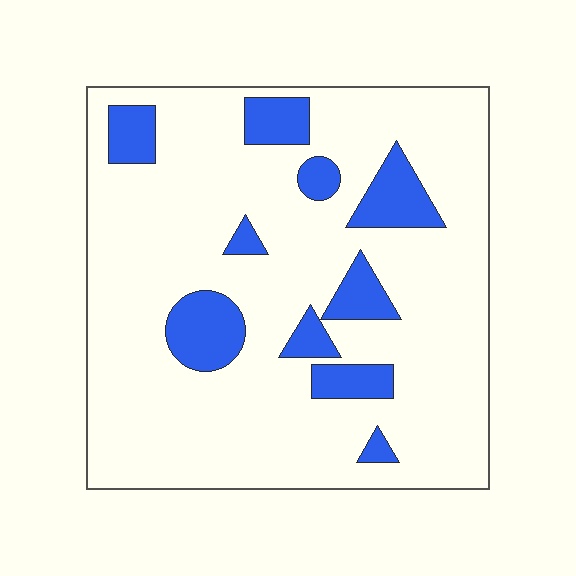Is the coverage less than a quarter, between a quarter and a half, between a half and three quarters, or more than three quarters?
Less than a quarter.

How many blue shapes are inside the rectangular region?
10.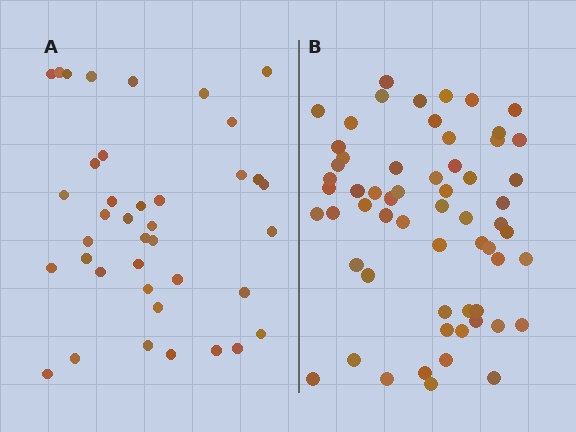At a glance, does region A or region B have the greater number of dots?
Region B (the right region) has more dots.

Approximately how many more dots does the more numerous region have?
Region B has approximately 20 more dots than region A.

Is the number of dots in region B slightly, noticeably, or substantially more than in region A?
Region B has substantially more. The ratio is roughly 1.5 to 1.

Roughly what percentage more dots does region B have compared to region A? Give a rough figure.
About 55% more.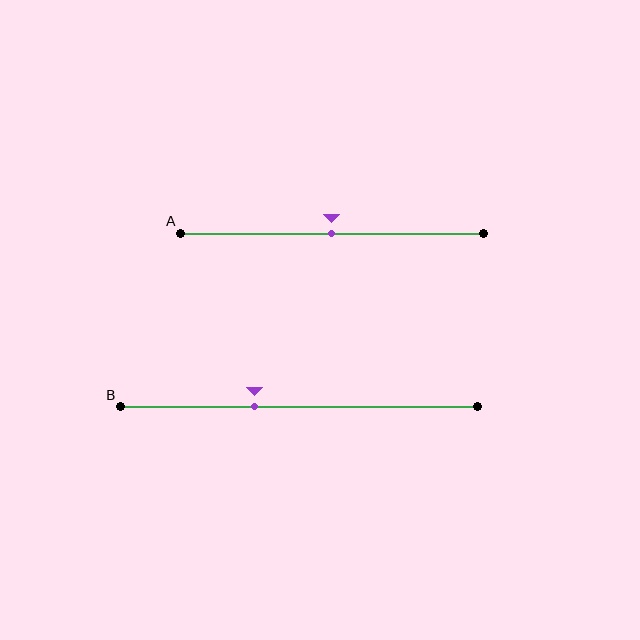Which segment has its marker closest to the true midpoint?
Segment A has its marker closest to the true midpoint.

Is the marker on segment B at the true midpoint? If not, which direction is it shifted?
No, the marker on segment B is shifted to the left by about 13% of the segment length.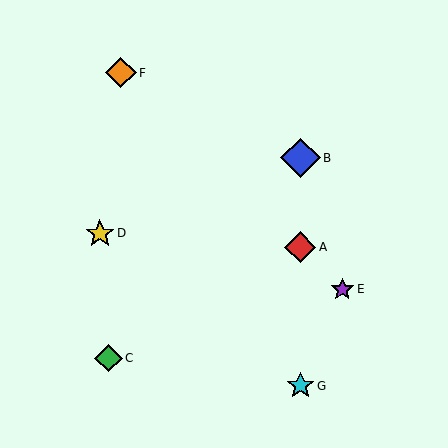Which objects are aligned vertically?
Objects A, B, G are aligned vertically.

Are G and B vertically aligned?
Yes, both are at x≈300.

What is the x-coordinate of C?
Object C is at x≈109.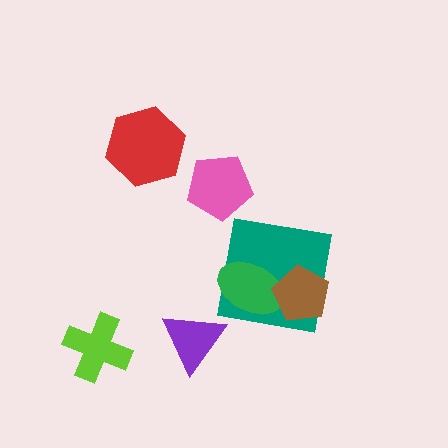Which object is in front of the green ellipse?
The brown pentagon is in front of the green ellipse.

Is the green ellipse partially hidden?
Yes, it is partially covered by another shape.